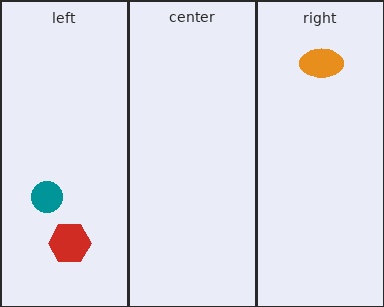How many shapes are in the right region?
1.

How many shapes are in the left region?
2.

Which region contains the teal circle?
The left region.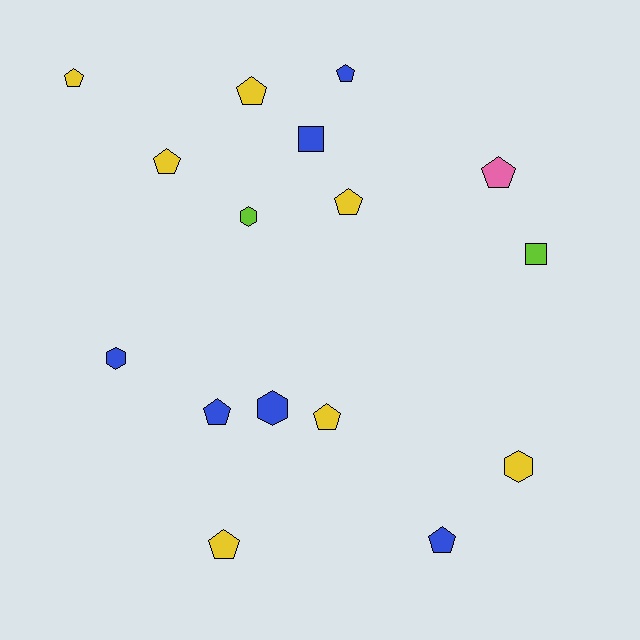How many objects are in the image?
There are 16 objects.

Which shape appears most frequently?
Pentagon, with 10 objects.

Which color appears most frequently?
Yellow, with 7 objects.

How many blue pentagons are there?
There are 3 blue pentagons.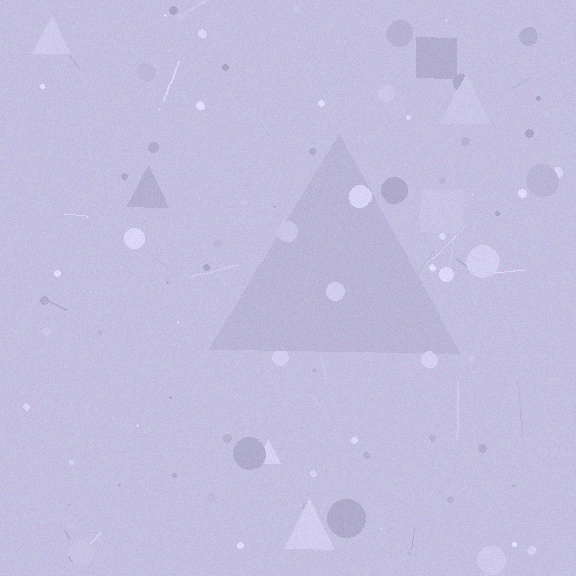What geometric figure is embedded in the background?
A triangle is embedded in the background.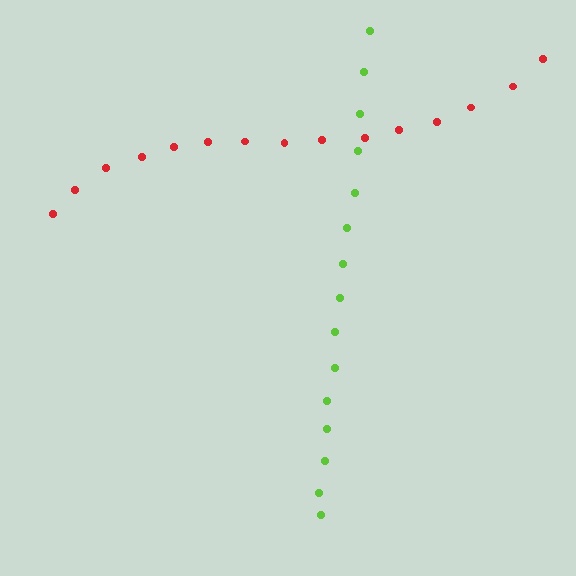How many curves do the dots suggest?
There are 2 distinct paths.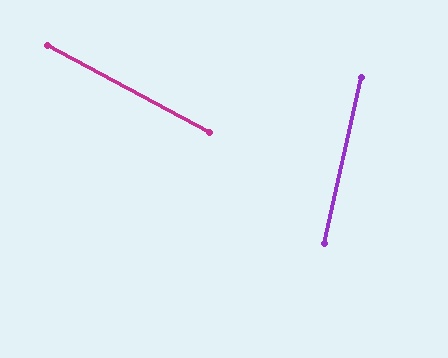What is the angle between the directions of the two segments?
Approximately 74 degrees.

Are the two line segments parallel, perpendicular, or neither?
Neither parallel nor perpendicular — they differ by about 74°.